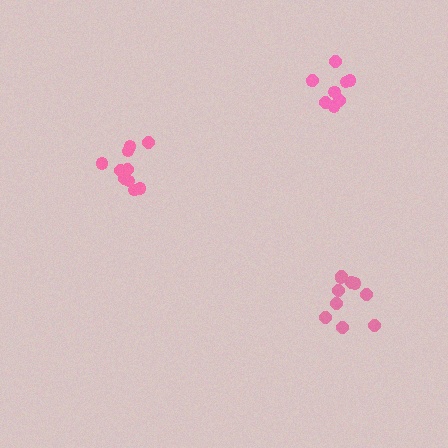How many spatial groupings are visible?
There are 3 spatial groupings.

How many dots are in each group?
Group 1: 10 dots, Group 2: 11 dots, Group 3: 9 dots (30 total).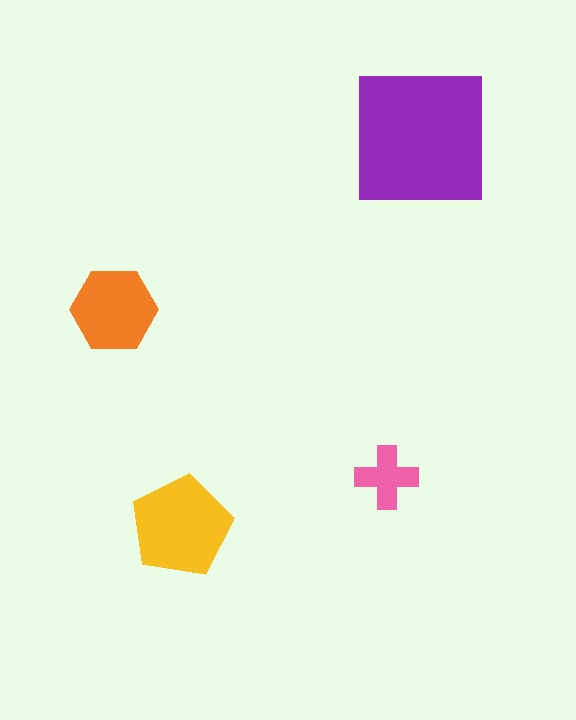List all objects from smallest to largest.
The pink cross, the orange hexagon, the yellow pentagon, the purple square.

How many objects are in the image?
There are 4 objects in the image.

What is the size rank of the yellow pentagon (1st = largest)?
2nd.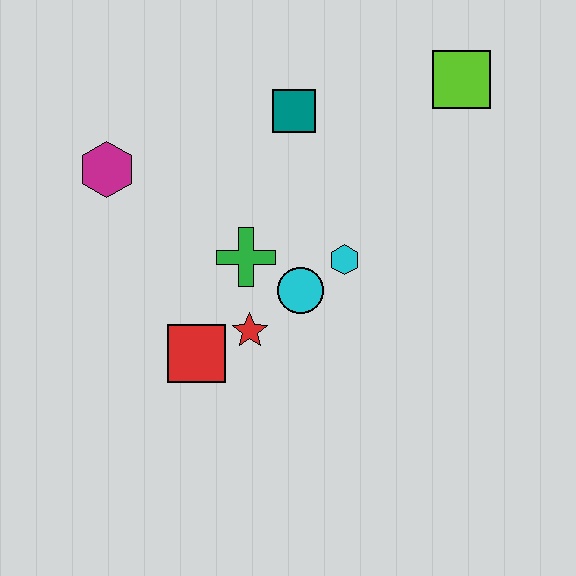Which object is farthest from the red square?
The lime square is farthest from the red square.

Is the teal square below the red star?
No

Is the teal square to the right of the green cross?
Yes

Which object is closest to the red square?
The red star is closest to the red square.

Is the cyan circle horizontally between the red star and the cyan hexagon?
Yes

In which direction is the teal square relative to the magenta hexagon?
The teal square is to the right of the magenta hexagon.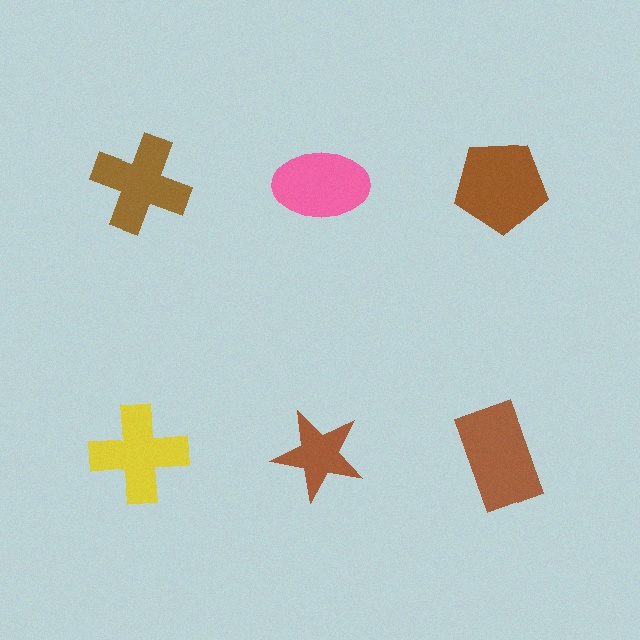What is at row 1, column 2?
A pink ellipse.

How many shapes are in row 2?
3 shapes.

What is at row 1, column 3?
A brown pentagon.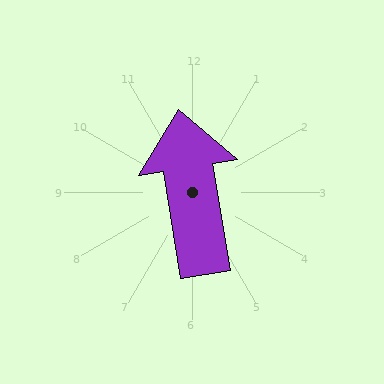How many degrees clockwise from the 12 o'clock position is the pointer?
Approximately 351 degrees.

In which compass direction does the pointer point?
North.